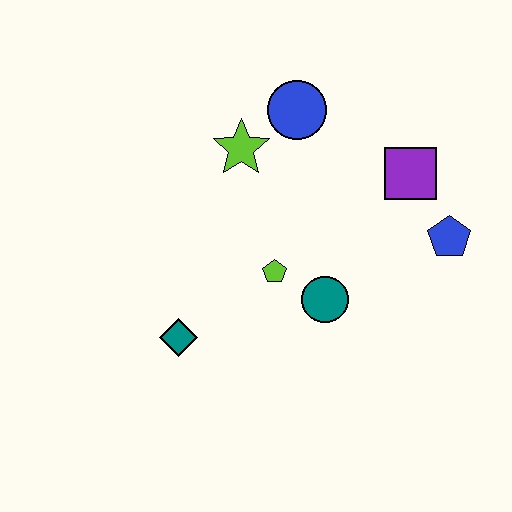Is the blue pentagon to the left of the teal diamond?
No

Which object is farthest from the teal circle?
The blue circle is farthest from the teal circle.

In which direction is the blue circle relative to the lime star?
The blue circle is to the right of the lime star.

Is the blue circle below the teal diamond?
No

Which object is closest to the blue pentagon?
The purple square is closest to the blue pentagon.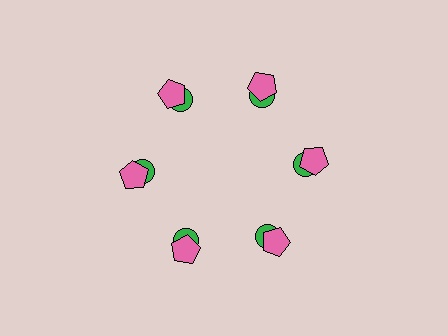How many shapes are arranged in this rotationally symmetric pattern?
There are 12 shapes, arranged in 6 groups of 2.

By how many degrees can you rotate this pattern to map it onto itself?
The pattern maps onto itself every 60 degrees of rotation.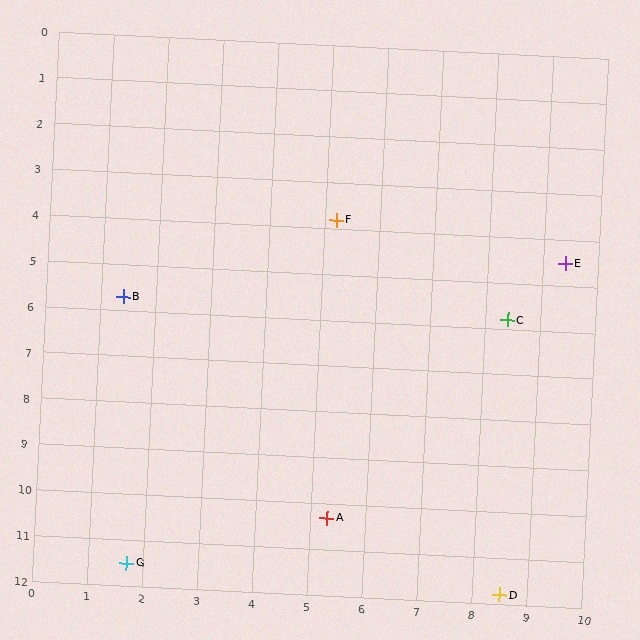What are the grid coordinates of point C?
Point C is at approximately (8.4, 5.8).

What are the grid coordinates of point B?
Point B is at approximately (1.4, 5.7).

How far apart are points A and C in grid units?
Points A and C are about 5.5 grid units apart.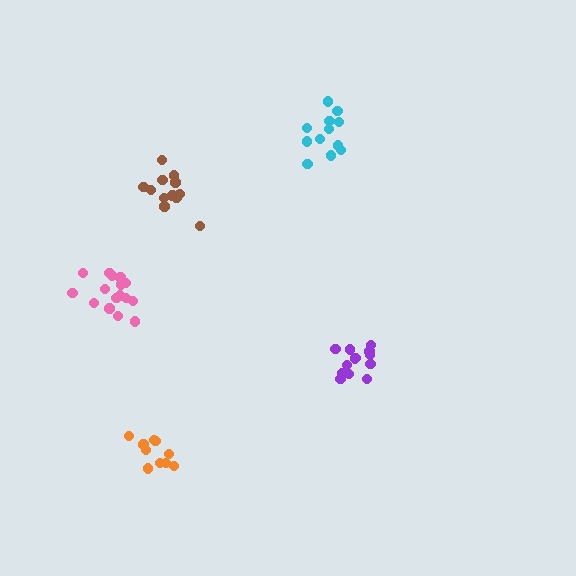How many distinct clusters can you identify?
There are 5 distinct clusters.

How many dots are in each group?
Group 1: 13 dots, Group 2: 13 dots, Group 3: 16 dots, Group 4: 12 dots, Group 5: 10 dots (64 total).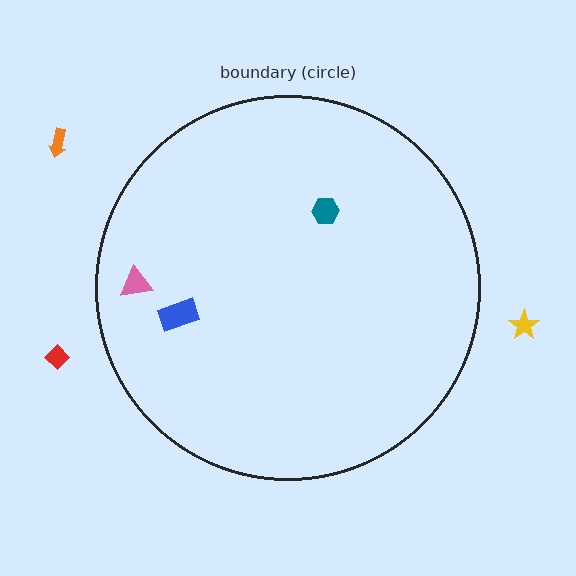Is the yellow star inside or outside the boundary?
Outside.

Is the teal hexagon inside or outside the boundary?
Inside.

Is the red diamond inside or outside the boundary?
Outside.